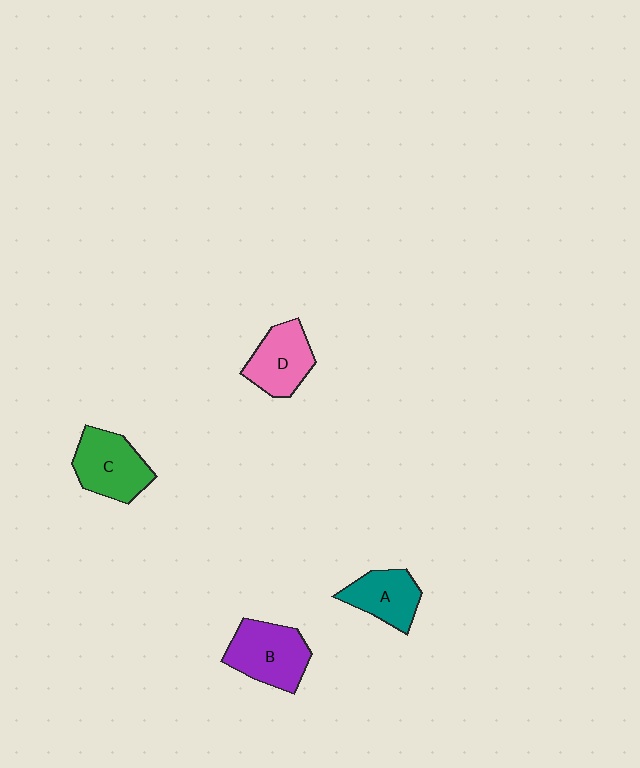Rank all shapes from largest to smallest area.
From largest to smallest: B (purple), C (green), D (pink), A (teal).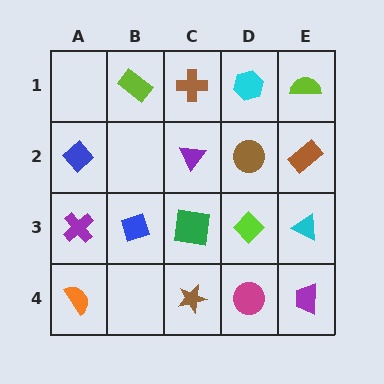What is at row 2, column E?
A brown rectangle.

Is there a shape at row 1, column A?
No, that cell is empty.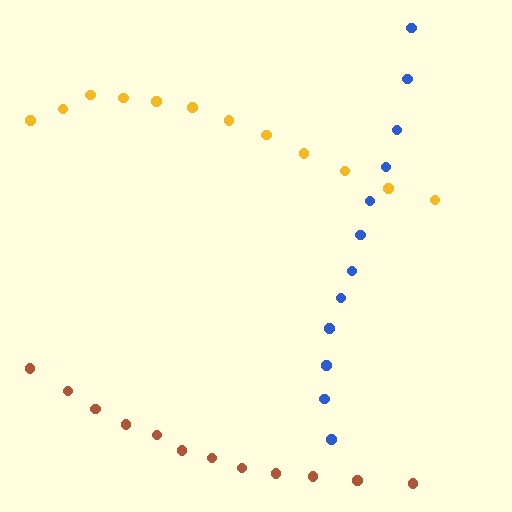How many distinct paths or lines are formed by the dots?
There are 3 distinct paths.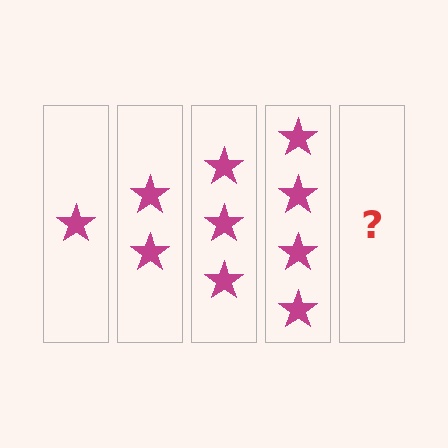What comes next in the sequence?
The next element should be 5 stars.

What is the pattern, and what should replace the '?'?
The pattern is that each step adds one more star. The '?' should be 5 stars.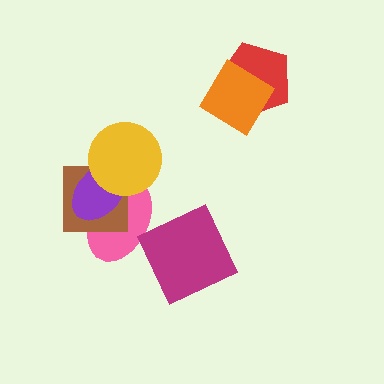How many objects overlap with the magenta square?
0 objects overlap with the magenta square.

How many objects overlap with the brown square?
3 objects overlap with the brown square.